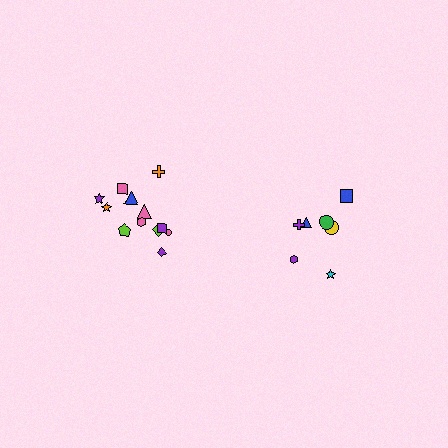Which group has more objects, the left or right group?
The left group.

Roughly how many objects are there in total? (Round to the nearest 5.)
Roughly 20 objects in total.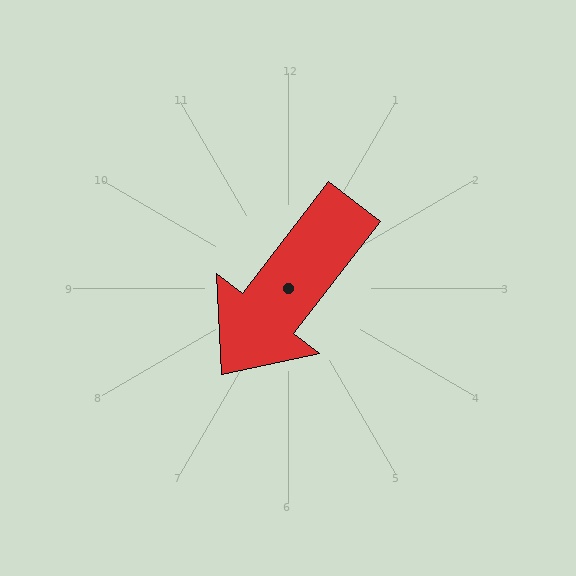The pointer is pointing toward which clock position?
Roughly 7 o'clock.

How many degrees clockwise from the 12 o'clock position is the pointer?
Approximately 218 degrees.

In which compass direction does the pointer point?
Southwest.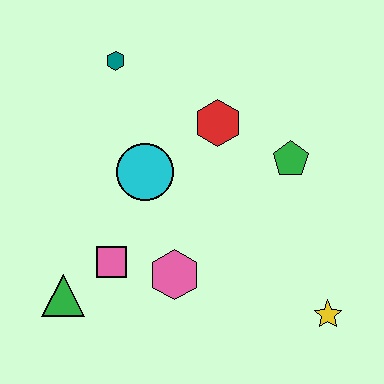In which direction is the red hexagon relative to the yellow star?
The red hexagon is above the yellow star.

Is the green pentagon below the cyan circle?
No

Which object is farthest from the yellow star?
The teal hexagon is farthest from the yellow star.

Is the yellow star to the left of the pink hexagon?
No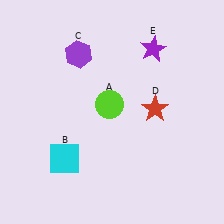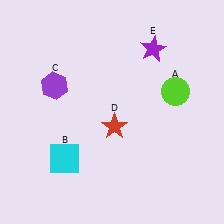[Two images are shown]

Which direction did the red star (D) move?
The red star (D) moved left.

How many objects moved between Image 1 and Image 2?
3 objects moved between the two images.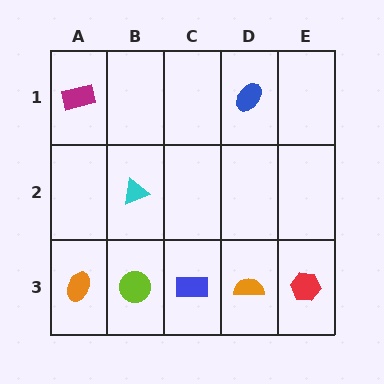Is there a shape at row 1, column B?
No, that cell is empty.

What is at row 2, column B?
A cyan triangle.